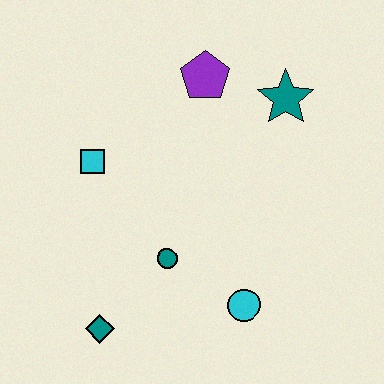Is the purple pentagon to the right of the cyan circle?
No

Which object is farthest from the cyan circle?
The purple pentagon is farthest from the cyan circle.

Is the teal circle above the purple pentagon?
No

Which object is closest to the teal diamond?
The teal circle is closest to the teal diamond.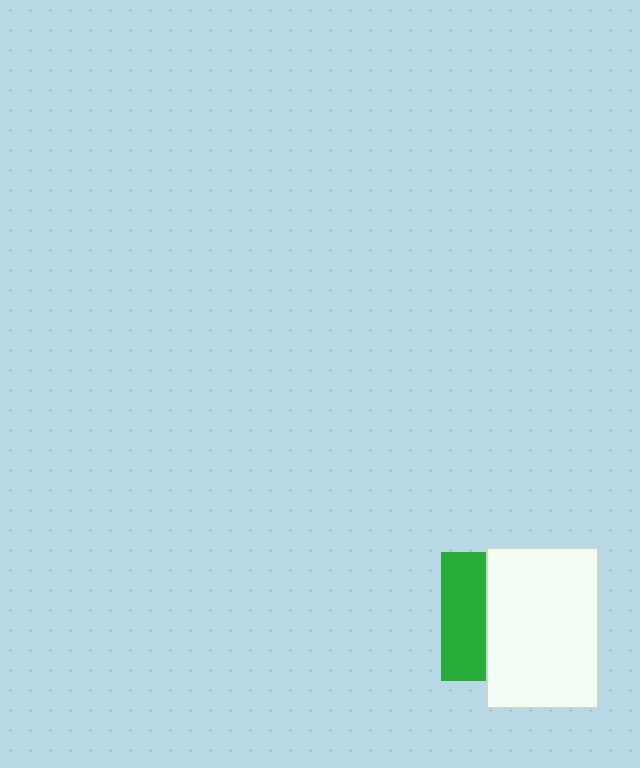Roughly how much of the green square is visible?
A small part of it is visible (roughly 34%).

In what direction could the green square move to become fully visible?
The green square could move left. That would shift it out from behind the white rectangle entirely.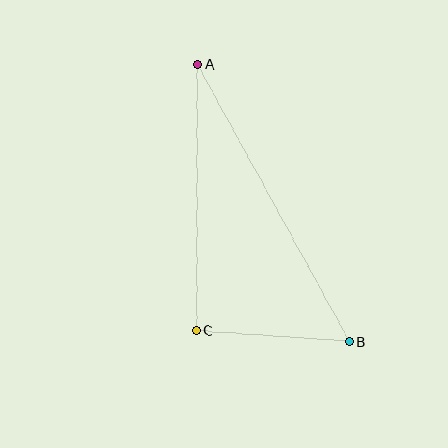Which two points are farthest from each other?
Points A and B are farthest from each other.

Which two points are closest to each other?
Points B and C are closest to each other.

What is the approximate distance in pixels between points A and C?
The distance between A and C is approximately 266 pixels.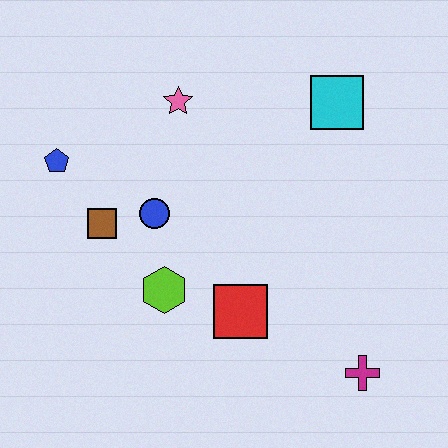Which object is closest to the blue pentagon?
The brown square is closest to the blue pentagon.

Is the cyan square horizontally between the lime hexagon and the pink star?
No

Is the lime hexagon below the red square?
No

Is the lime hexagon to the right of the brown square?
Yes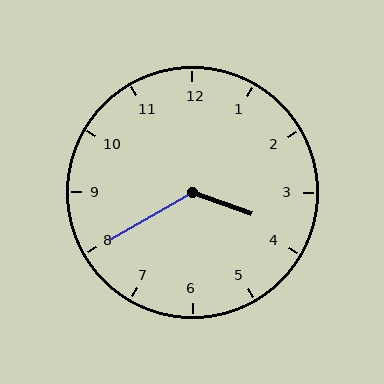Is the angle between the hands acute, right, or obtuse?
It is obtuse.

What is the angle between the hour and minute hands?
Approximately 130 degrees.